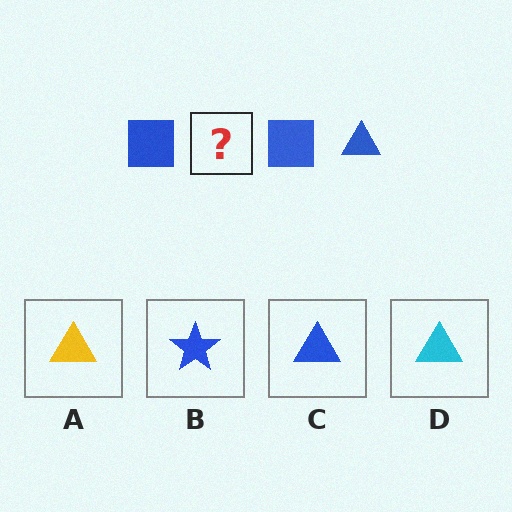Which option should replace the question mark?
Option C.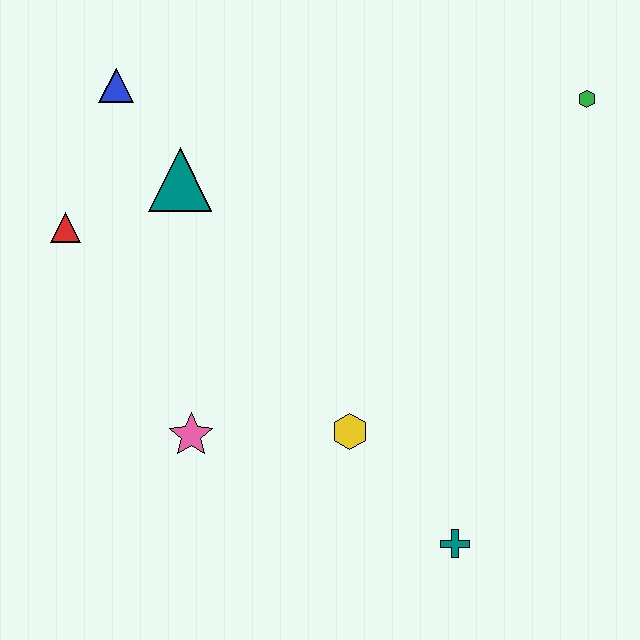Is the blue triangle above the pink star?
Yes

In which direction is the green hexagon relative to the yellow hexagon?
The green hexagon is above the yellow hexagon.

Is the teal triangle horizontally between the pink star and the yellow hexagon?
No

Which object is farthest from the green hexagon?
The red triangle is farthest from the green hexagon.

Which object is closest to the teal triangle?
The blue triangle is closest to the teal triangle.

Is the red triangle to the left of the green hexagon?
Yes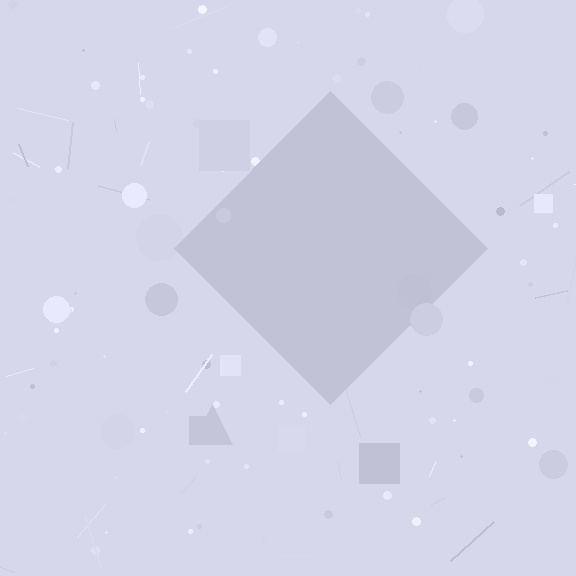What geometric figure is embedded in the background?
A diamond is embedded in the background.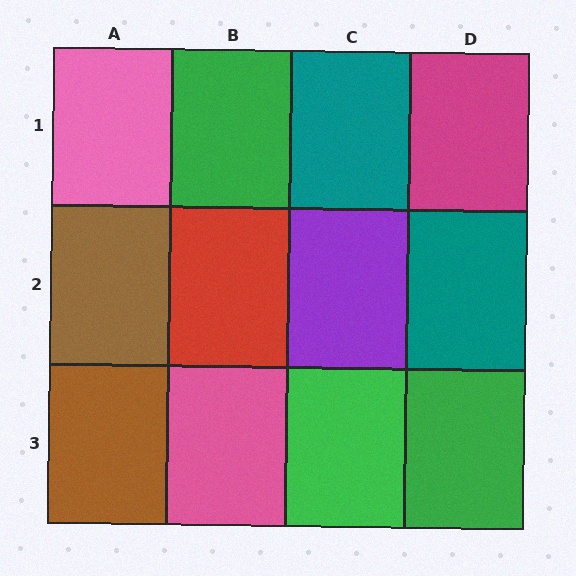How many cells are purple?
1 cell is purple.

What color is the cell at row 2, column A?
Brown.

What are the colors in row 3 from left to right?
Brown, pink, green, green.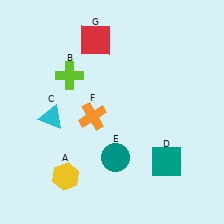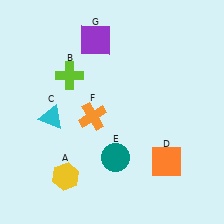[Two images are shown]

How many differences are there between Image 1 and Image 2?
There are 2 differences between the two images.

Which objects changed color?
D changed from teal to orange. G changed from red to purple.